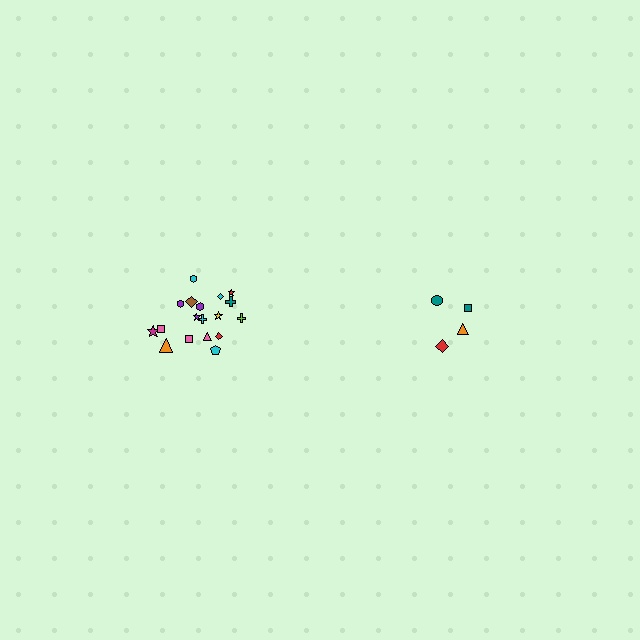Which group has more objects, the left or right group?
The left group.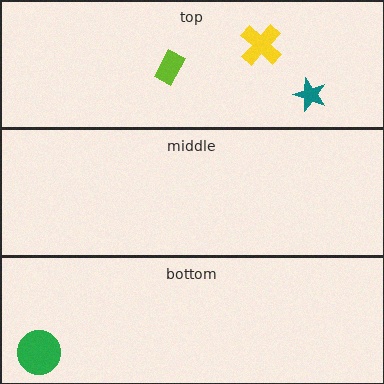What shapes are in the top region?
The lime rectangle, the teal star, the yellow cross.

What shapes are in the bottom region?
The green circle.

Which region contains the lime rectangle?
The top region.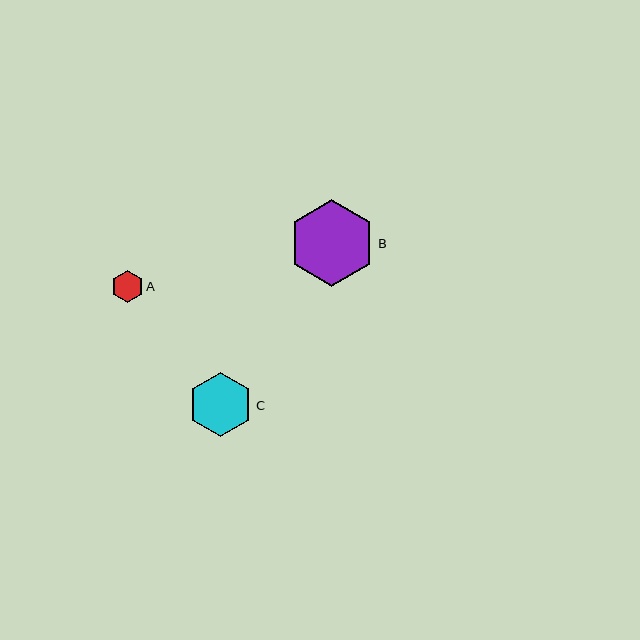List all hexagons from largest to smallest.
From largest to smallest: B, C, A.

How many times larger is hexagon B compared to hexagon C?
Hexagon B is approximately 1.3 times the size of hexagon C.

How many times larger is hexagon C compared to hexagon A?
Hexagon C is approximately 2.0 times the size of hexagon A.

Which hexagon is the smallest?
Hexagon A is the smallest with a size of approximately 32 pixels.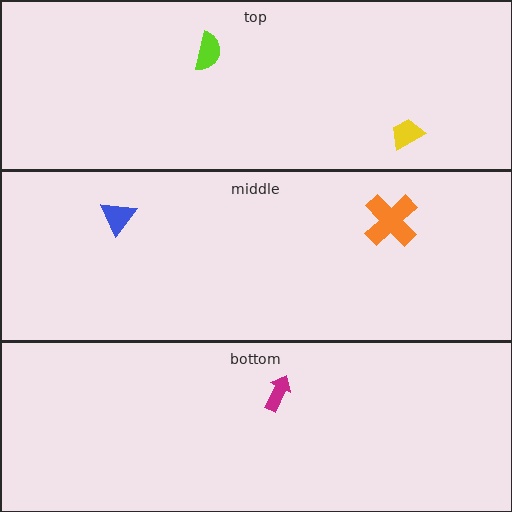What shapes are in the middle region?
The blue triangle, the orange cross.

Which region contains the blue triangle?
The middle region.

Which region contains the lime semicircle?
The top region.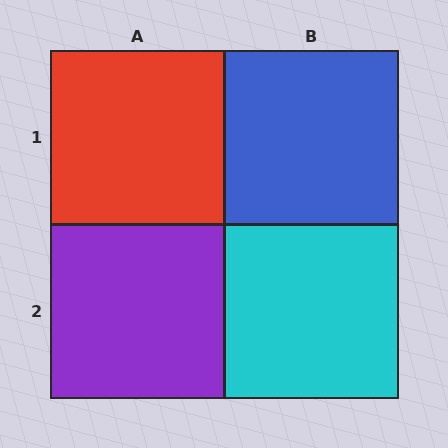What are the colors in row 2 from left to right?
Purple, cyan.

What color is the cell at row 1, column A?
Red.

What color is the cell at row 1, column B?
Blue.